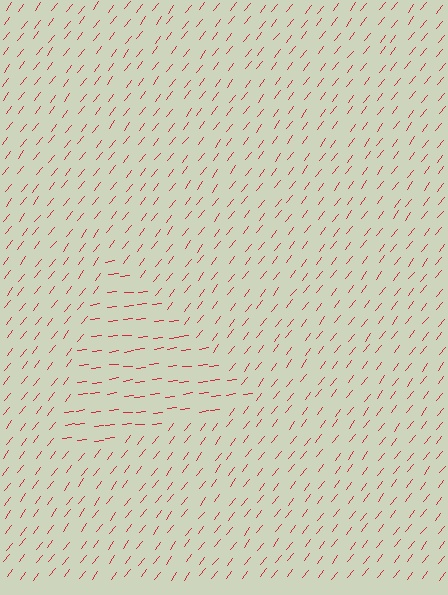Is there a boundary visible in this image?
Yes, there is a texture boundary formed by a change in line orientation.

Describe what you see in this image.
The image is filled with small red line segments. A triangle region in the image has lines oriented differently from the surrounding lines, creating a visible texture boundary.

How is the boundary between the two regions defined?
The boundary is defined purely by a change in line orientation (approximately 45 degrees difference). All lines are the same color and thickness.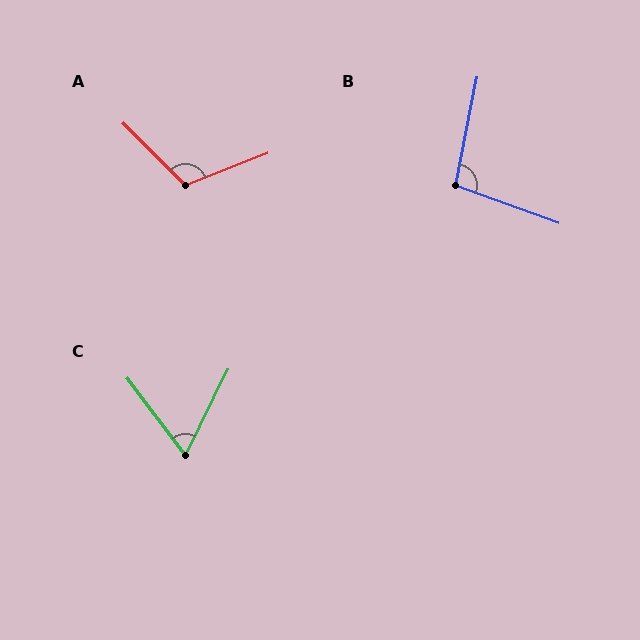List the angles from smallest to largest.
C (63°), B (99°), A (113°).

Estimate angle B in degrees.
Approximately 99 degrees.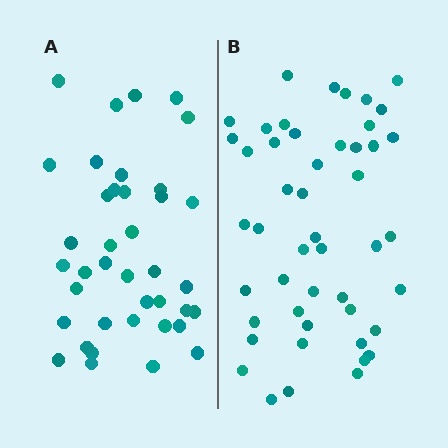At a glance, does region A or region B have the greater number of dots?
Region B (the right region) has more dots.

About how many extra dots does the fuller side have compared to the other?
Region B has roughly 8 or so more dots than region A.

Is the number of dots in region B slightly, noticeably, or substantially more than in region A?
Region B has only slightly more — the two regions are fairly close. The ratio is roughly 1.2 to 1.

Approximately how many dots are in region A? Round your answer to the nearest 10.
About 40 dots. (The exact count is 39, which rounds to 40.)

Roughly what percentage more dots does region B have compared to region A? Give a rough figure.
About 25% more.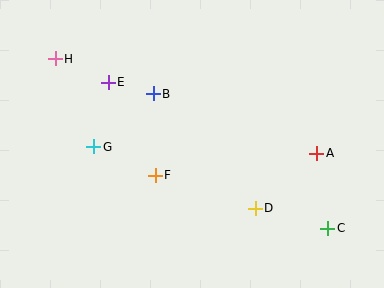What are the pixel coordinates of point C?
Point C is at (328, 228).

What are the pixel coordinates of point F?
Point F is at (155, 175).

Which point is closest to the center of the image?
Point F at (155, 175) is closest to the center.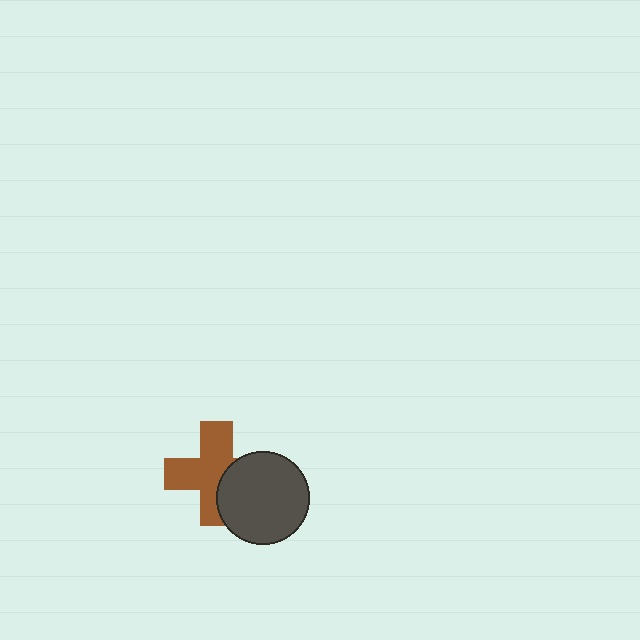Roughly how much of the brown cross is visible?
Most of it is visible (roughly 66%).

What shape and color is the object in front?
The object in front is a dark gray circle.